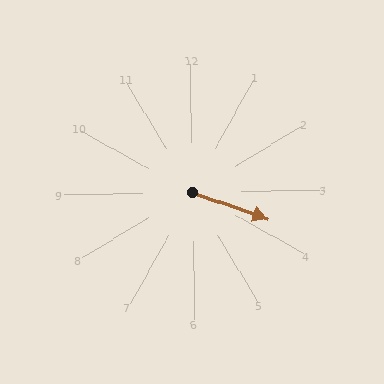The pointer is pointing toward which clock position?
Roughly 4 o'clock.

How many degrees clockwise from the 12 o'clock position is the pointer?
Approximately 110 degrees.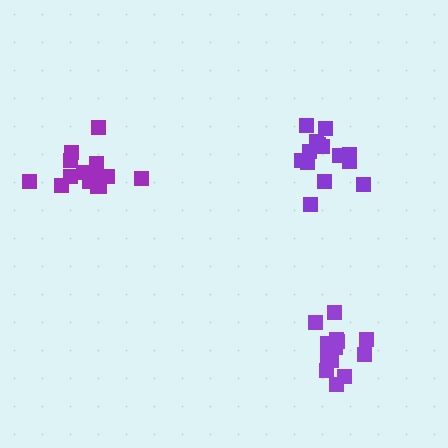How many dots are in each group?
Group 1: 14 dots, Group 2: 16 dots, Group 3: 13 dots (43 total).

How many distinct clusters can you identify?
There are 3 distinct clusters.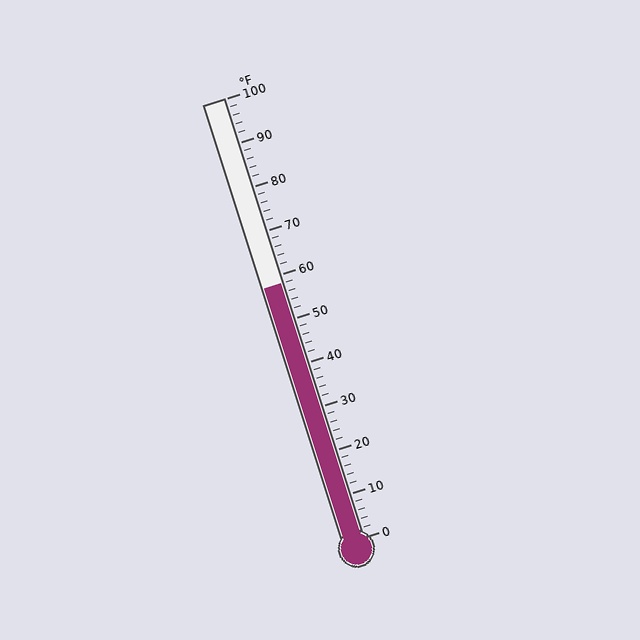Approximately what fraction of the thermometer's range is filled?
The thermometer is filled to approximately 60% of its range.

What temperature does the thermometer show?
The thermometer shows approximately 58°F.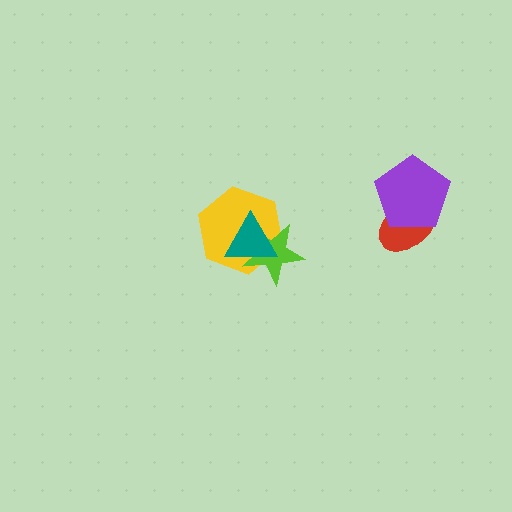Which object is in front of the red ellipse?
The purple pentagon is in front of the red ellipse.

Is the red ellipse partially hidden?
Yes, it is partially covered by another shape.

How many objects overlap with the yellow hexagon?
2 objects overlap with the yellow hexagon.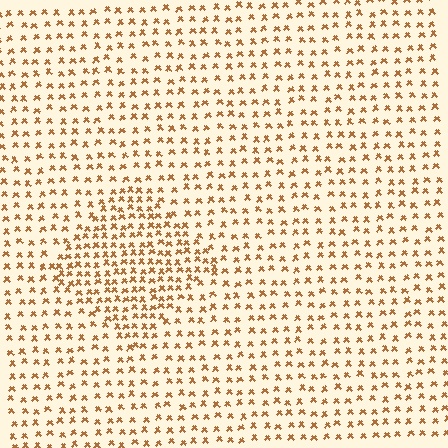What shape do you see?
I see a diamond.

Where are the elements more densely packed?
The elements are more densely packed inside the diamond boundary.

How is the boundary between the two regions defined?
The boundary is defined by a change in element density (approximately 1.8x ratio). All elements are the same color, size, and shape.